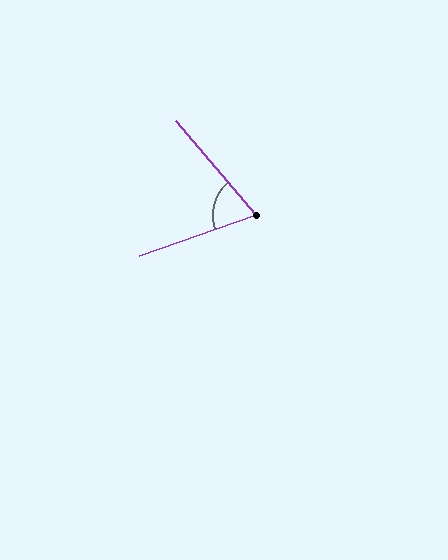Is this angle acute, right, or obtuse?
It is acute.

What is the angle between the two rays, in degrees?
Approximately 69 degrees.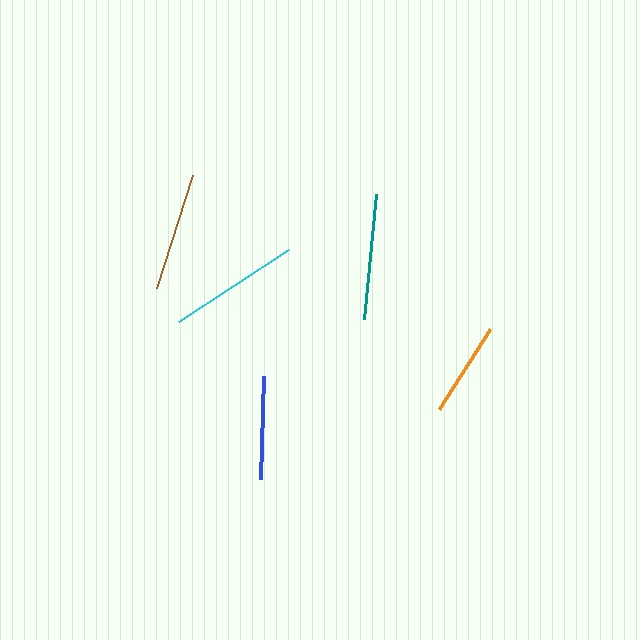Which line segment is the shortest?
The orange line is the shortest at approximately 95 pixels.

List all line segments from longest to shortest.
From longest to shortest: cyan, teal, brown, blue, orange.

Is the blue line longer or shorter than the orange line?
The blue line is longer than the orange line.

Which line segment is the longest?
The cyan line is the longest at approximately 131 pixels.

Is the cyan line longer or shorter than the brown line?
The cyan line is longer than the brown line.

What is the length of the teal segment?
The teal segment is approximately 125 pixels long.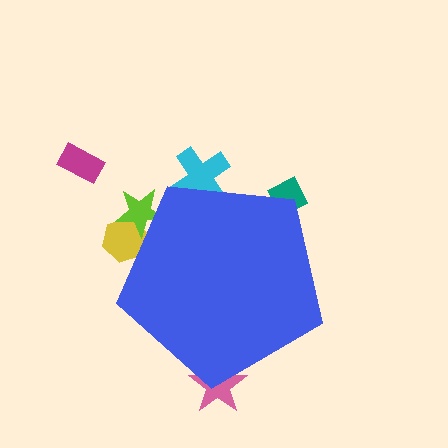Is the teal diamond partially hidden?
Yes, the teal diamond is partially hidden behind the blue pentagon.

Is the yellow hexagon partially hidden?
Yes, the yellow hexagon is partially hidden behind the blue pentagon.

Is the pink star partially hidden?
Yes, the pink star is partially hidden behind the blue pentagon.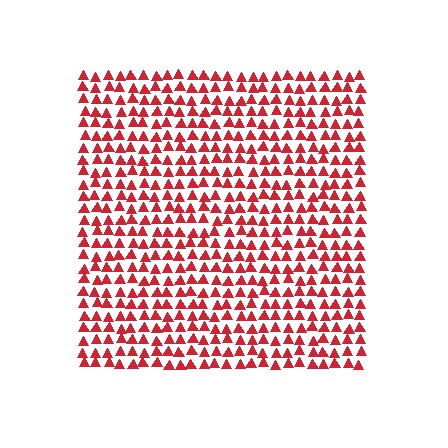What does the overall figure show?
The overall figure shows a square.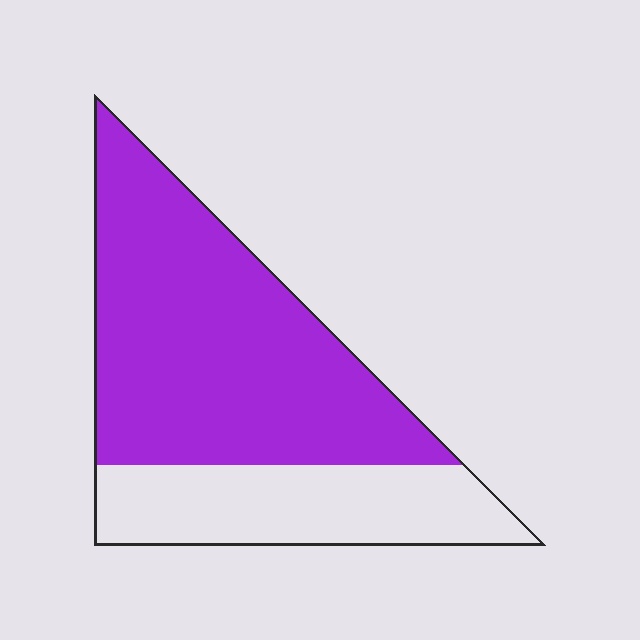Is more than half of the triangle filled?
Yes.